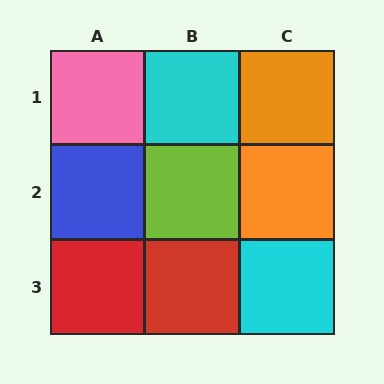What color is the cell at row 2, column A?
Blue.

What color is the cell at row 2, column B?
Lime.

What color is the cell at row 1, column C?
Orange.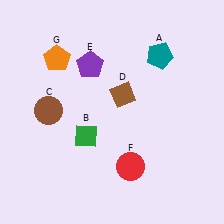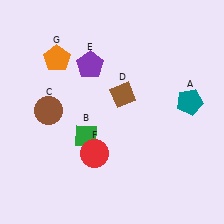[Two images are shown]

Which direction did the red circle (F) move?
The red circle (F) moved left.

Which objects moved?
The objects that moved are: the teal pentagon (A), the red circle (F).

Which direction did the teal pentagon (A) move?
The teal pentagon (A) moved down.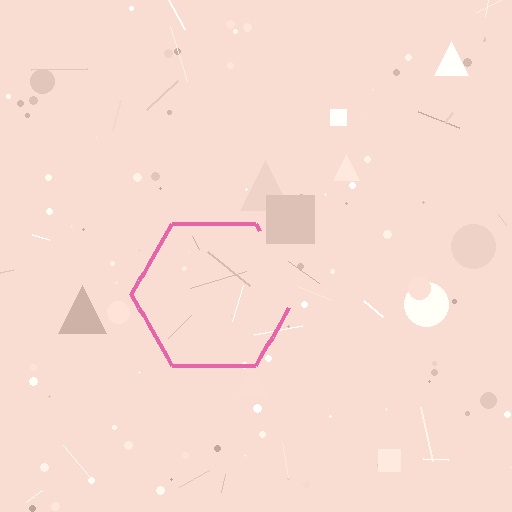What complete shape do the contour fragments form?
The contour fragments form a hexagon.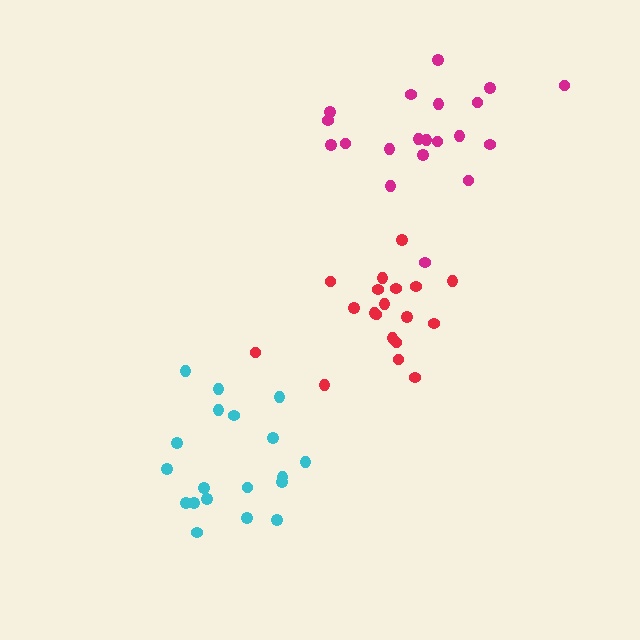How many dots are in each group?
Group 1: 19 dots, Group 2: 19 dots, Group 3: 20 dots (58 total).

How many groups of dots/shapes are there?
There are 3 groups.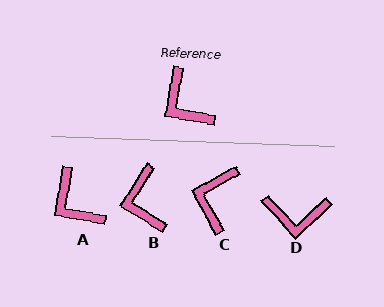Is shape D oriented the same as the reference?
No, it is off by about 53 degrees.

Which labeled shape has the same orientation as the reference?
A.